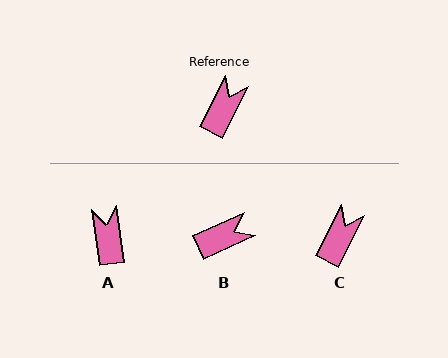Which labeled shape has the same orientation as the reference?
C.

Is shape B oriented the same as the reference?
No, it is off by about 40 degrees.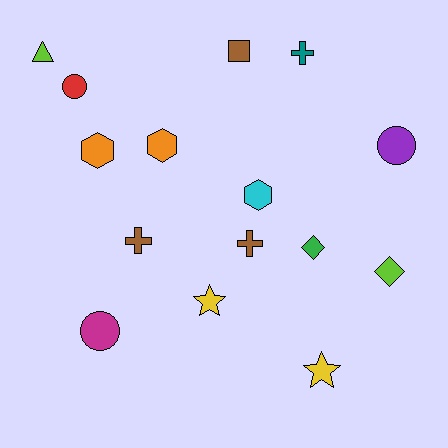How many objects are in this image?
There are 15 objects.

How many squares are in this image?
There is 1 square.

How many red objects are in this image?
There is 1 red object.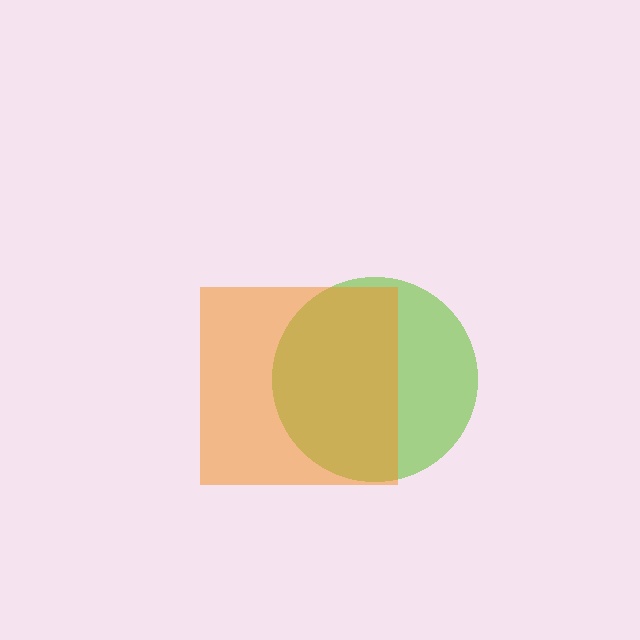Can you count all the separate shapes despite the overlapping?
Yes, there are 2 separate shapes.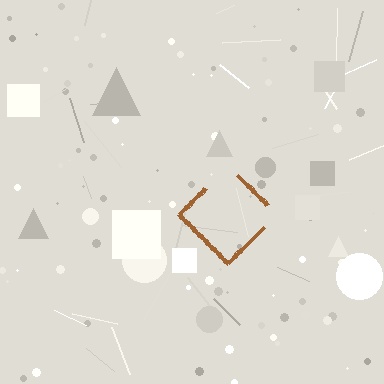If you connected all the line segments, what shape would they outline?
They would outline a diamond.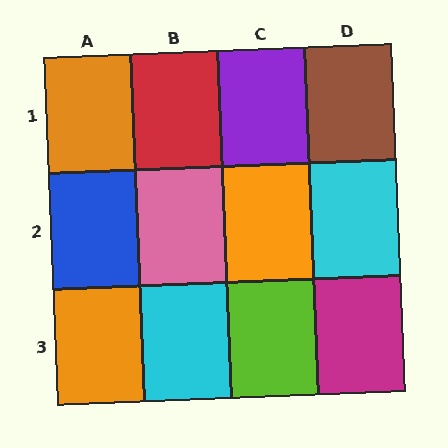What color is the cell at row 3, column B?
Cyan.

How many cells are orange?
3 cells are orange.